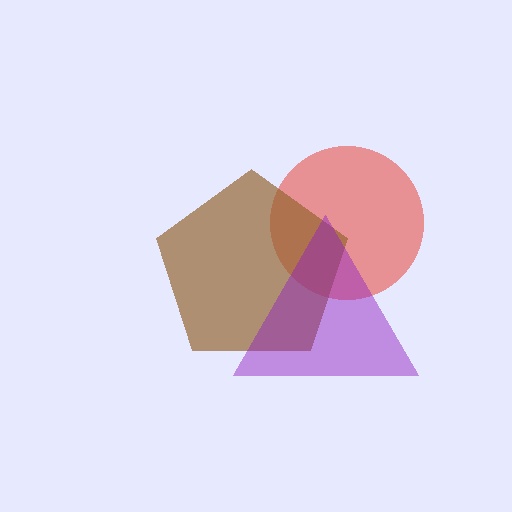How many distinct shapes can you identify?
There are 3 distinct shapes: a red circle, a brown pentagon, a purple triangle.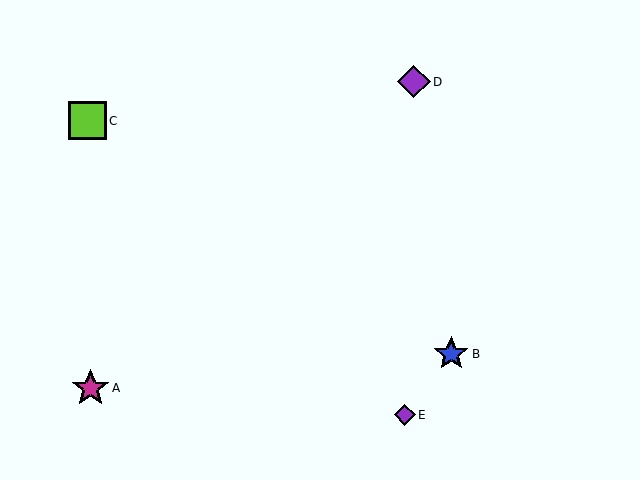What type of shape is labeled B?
Shape B is a blue star.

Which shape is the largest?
The lime square (labeled C) is the largest.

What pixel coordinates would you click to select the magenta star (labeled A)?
Click at (91, 388) to select the magenta star A.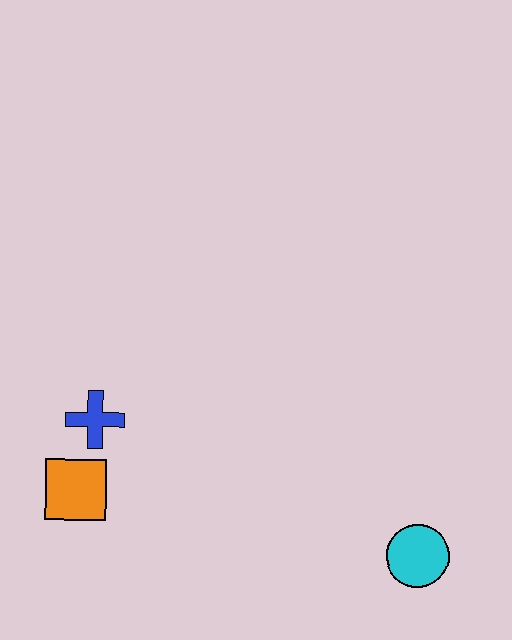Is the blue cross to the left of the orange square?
No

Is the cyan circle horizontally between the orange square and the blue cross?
No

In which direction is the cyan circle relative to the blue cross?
The cyan circle is to the right of the blue cross.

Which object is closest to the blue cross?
The orange square is closest to the blue cross.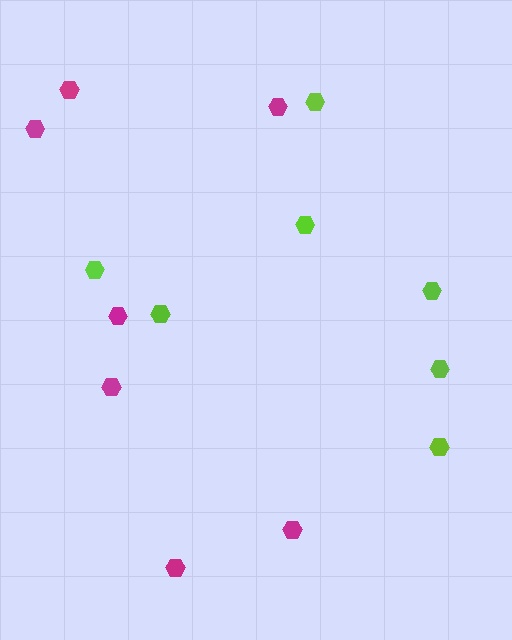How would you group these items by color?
There are 2 groups: one group of lime hexagons (7) and one group of magenta hexagons (7).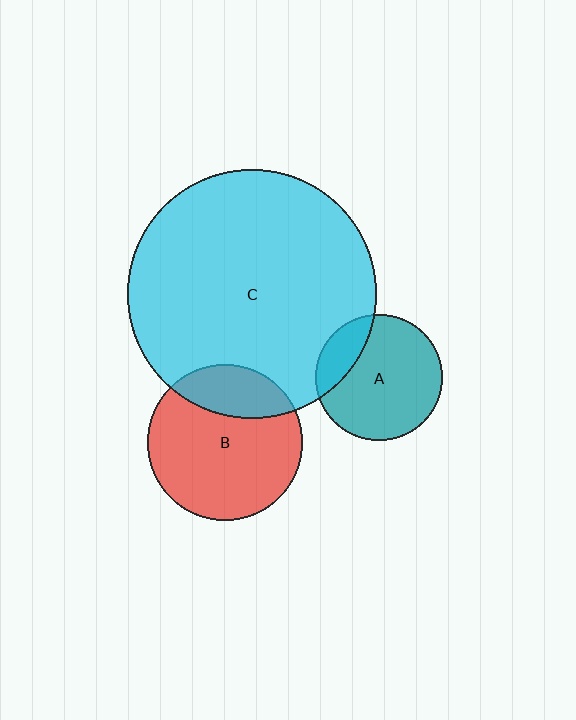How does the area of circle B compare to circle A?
Approximately 1.5 times.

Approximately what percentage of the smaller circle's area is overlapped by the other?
Approximately 25%.